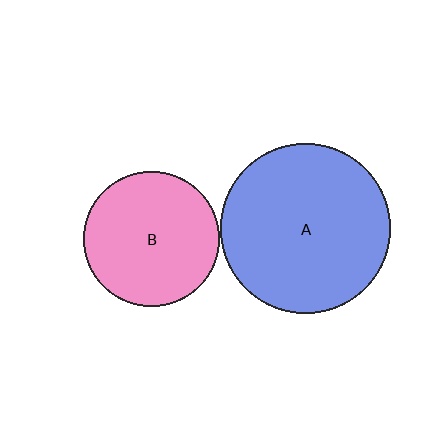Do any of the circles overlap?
No, none of the circles overlap.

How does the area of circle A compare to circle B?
Approximately 1.6 times.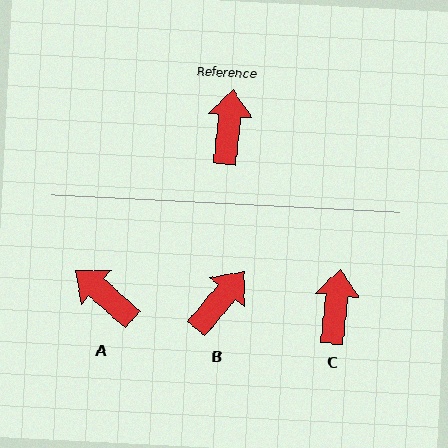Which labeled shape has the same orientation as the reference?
C.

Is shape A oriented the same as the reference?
No, it is off by about 55 degrees.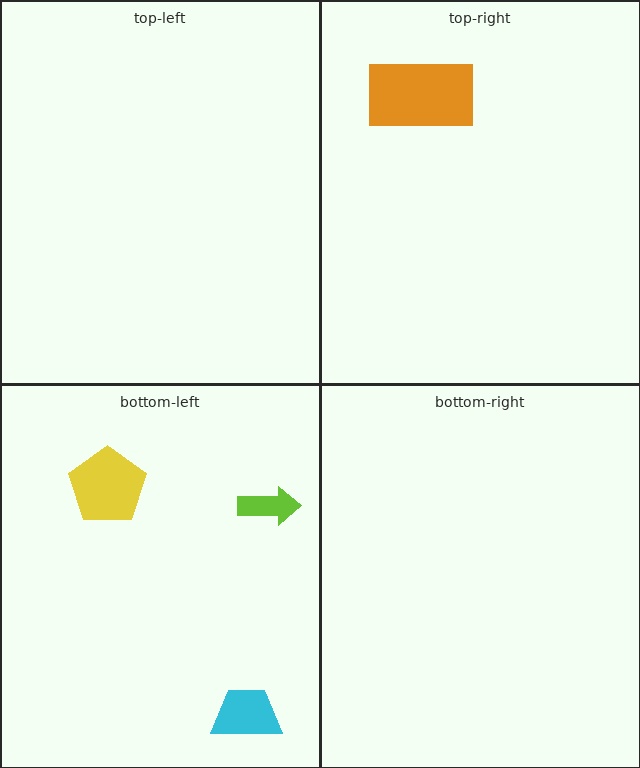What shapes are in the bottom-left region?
The yellow pentagon, the cyan trapezoid, the lime arrow.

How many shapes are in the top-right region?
1.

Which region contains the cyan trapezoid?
The bottom-left region.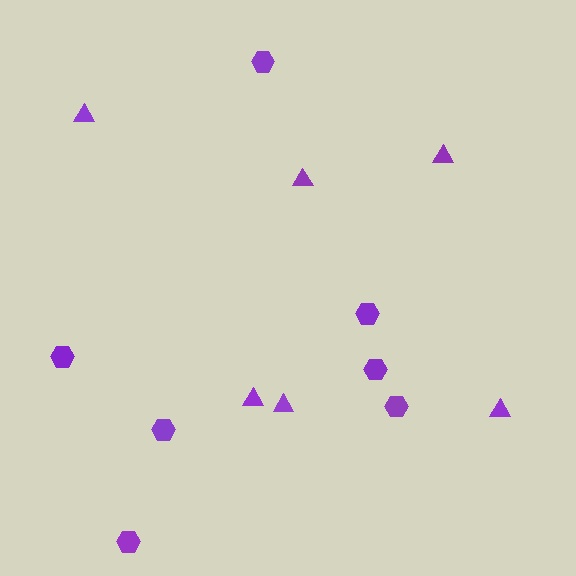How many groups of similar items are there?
There are 2 groups: one group of triangles (6) and one group of hexagons (7).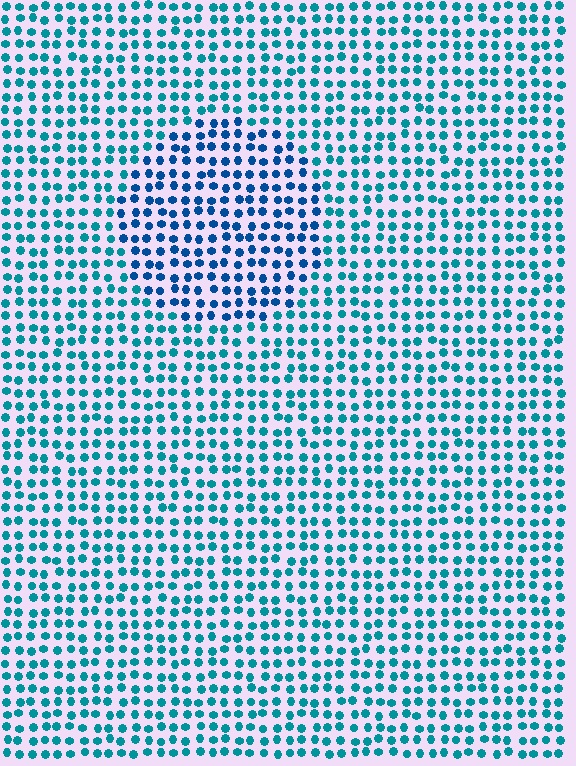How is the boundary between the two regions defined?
The boundary is defined purely by a slight shift in hue (about 28 degrees). Spacing, size, and orientation are identical on both sides.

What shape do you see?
I see a circle.